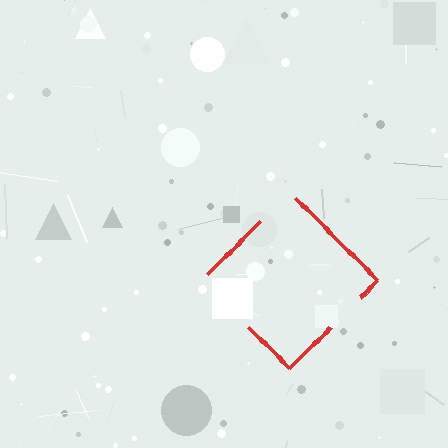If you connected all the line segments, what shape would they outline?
They would outline a diamond.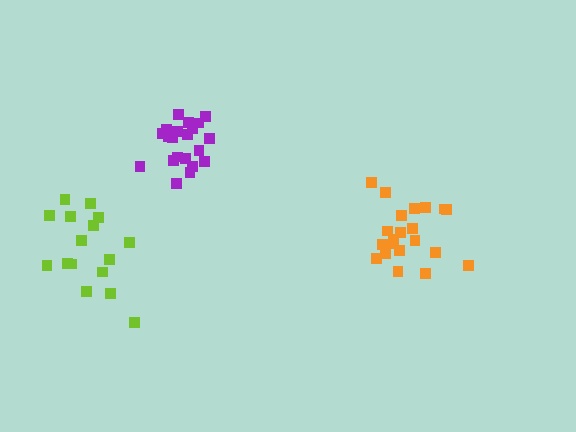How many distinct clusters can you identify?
There are 3 distinct clusters.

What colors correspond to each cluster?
The clusters are colored: orange, lime, purple.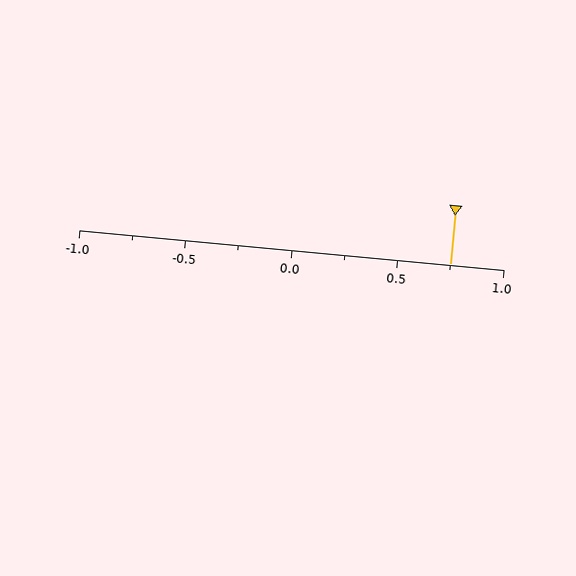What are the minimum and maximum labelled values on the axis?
The axis runs from -1.0 to 1.0.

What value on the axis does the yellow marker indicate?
The marker indicates approximately 0.75.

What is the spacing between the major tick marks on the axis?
The major ticks are spaced 0.5 apart.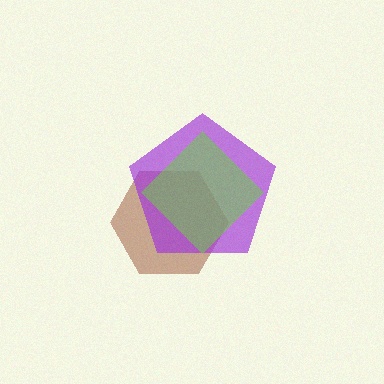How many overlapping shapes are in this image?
There are 3 overlapping shapes in the image.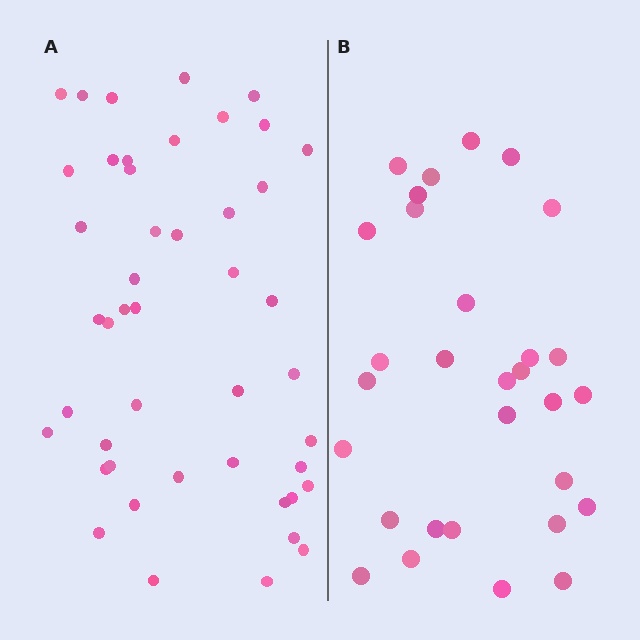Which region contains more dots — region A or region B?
Region A (the left region) has more dots.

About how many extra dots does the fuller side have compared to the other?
Region A has approximately 15 more dots than region B.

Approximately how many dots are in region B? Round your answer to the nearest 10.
About 30 dots.